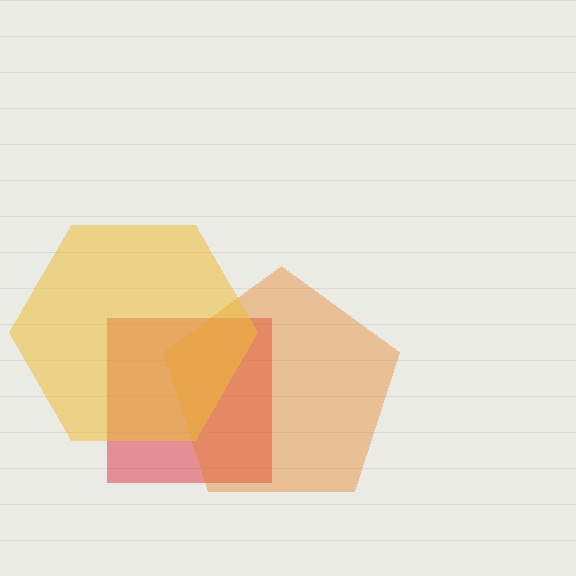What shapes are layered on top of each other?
The layered shapes are: a red square, an orange pentagon, a yellow hexagon.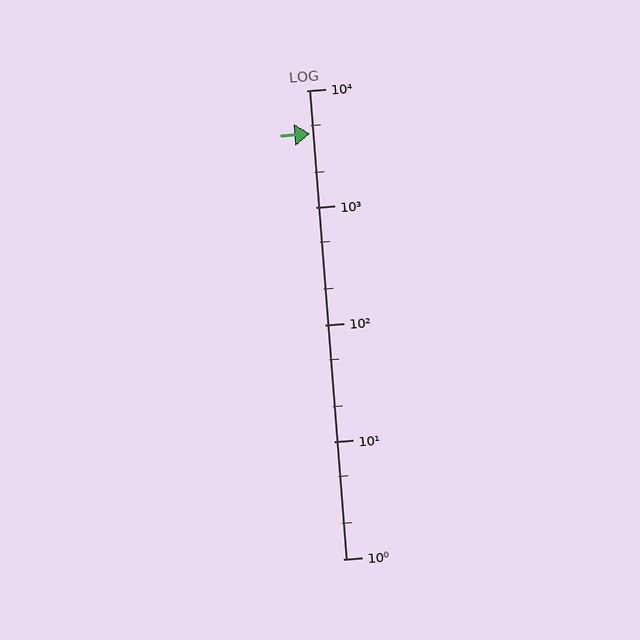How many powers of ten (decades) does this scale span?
The scale spans 4 decades, from 1 to 10000.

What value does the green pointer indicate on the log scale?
The pointer indicates approximately 4300.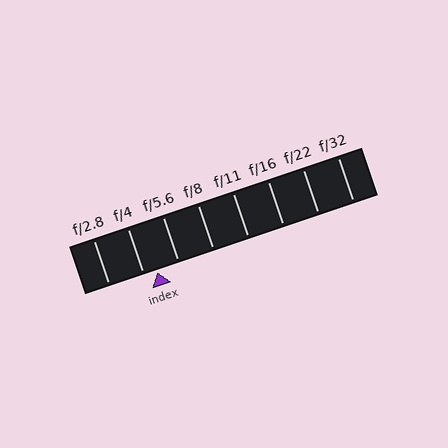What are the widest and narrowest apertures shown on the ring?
The widest aperture shown is f/2.8 and the narrowest is f/32.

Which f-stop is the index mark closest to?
The index mark is closest to f/4.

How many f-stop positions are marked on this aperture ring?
There are 8 f-stop positions marked.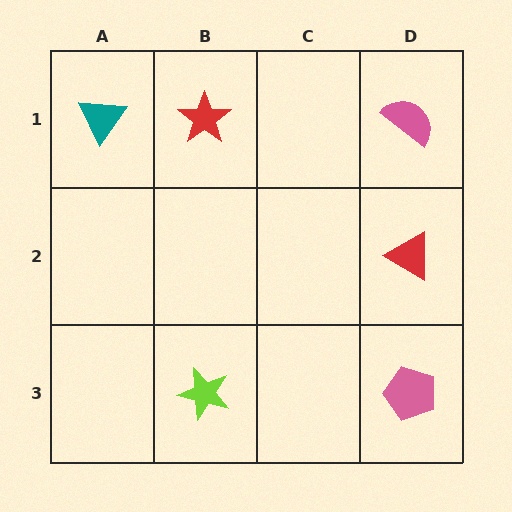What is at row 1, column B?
A red star.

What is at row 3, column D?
A pink pentagon.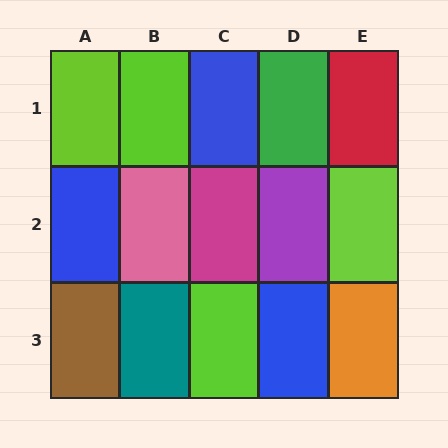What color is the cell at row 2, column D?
Purple.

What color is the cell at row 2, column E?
Lime.